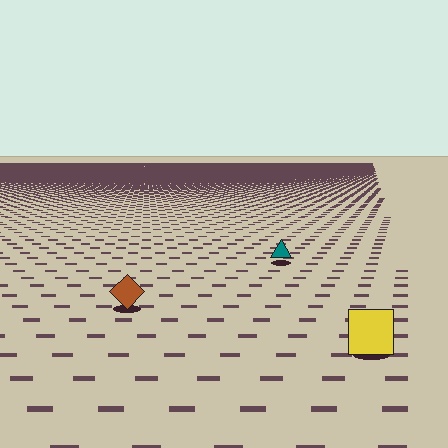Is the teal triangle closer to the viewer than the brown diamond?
No. The brown diamond is closer — you can tell from the texture gradient: the ground texture is coarser near it.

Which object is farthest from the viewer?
The teal triangle is farthest from the viewer. It appears smaller and the ground texture around it is denser.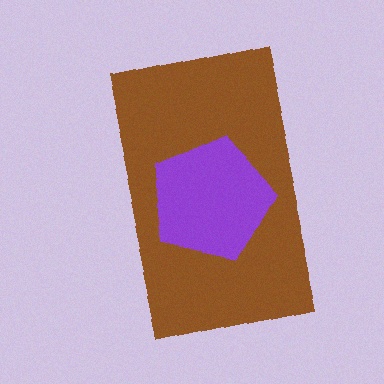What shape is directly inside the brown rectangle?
The purple pentagon.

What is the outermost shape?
The brown rectangle.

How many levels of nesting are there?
2.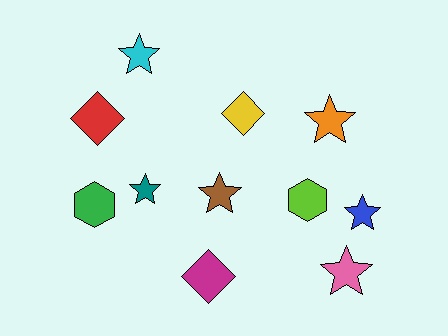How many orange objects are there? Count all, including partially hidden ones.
There is 1 orange object.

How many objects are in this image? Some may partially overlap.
There are 11 objects.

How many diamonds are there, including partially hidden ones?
There are 3 diamonds.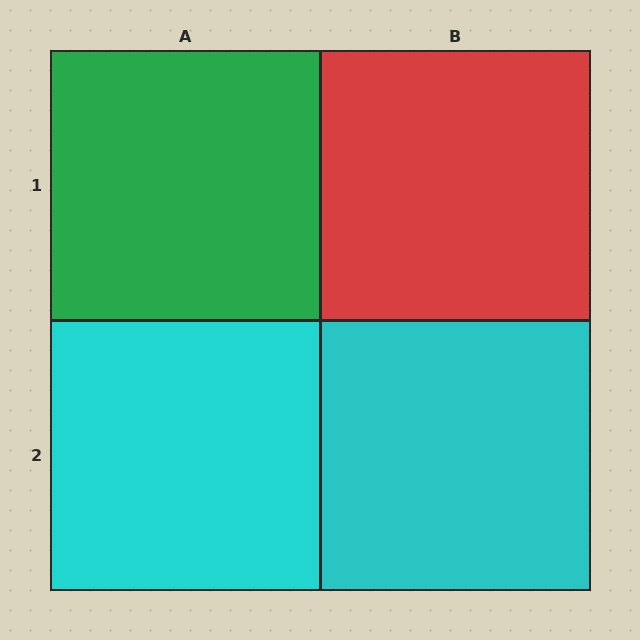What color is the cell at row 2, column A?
Cyan.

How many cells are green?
1 cell is green.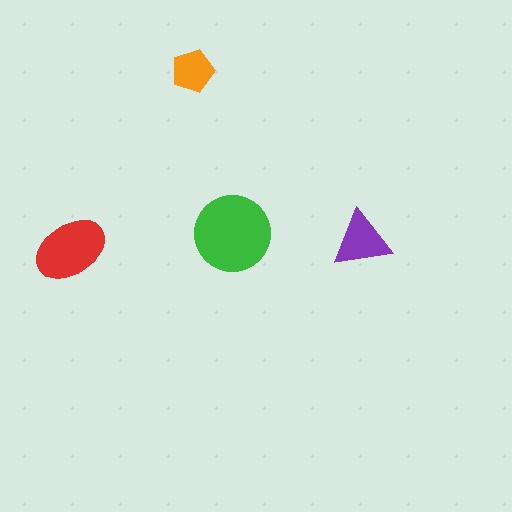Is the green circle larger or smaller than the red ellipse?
Larger.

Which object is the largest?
The green circle.